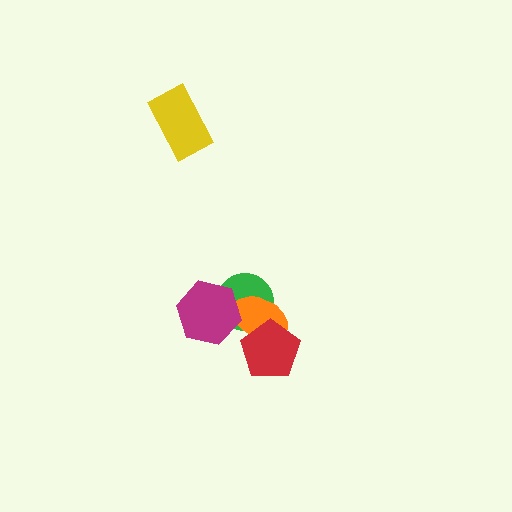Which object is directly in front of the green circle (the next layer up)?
The orange ellipse is directly in front of the green circle.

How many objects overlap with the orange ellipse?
3 objects overlap with the orange ellipse.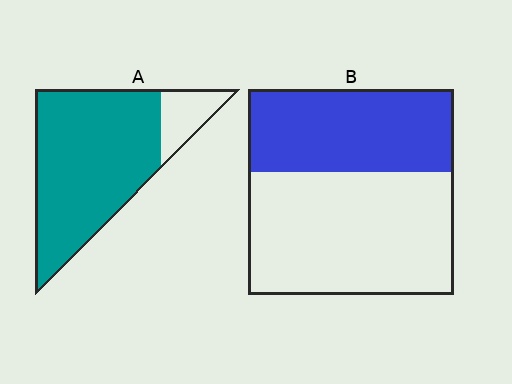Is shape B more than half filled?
No.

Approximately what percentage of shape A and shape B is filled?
A is approximately 85% and B is approximately 40%.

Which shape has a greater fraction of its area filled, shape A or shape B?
Shape A.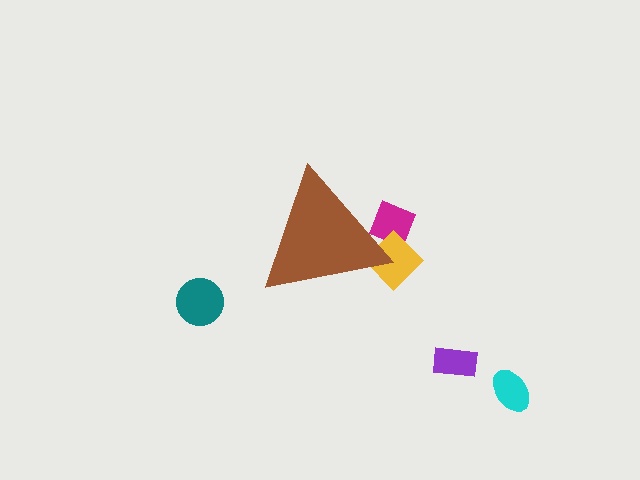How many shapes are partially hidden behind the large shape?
2 shapes are partially hidden.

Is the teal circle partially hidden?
No, the teal circle is fully visible.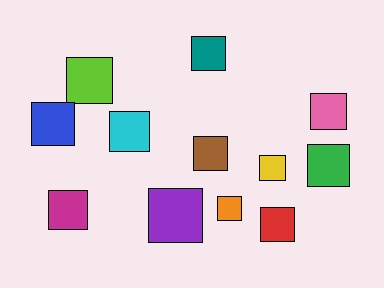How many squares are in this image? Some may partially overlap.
There are 12 squares.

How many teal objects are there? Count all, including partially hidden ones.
There is 1 teal object.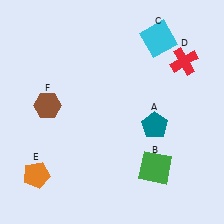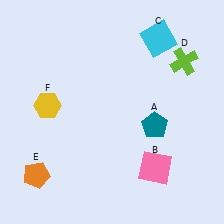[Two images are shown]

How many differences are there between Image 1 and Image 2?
There are 3 differences between the two images.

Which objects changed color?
B changed from green to pink. D changed from red to lime. F changed from brown to yellow.